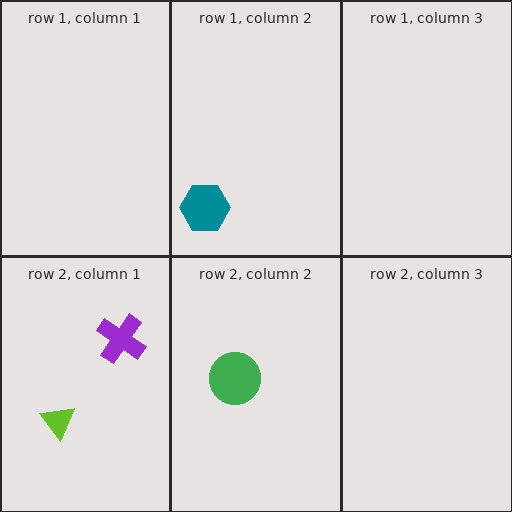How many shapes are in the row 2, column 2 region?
1.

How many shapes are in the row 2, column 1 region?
2.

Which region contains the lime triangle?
The row 2, column 1 region.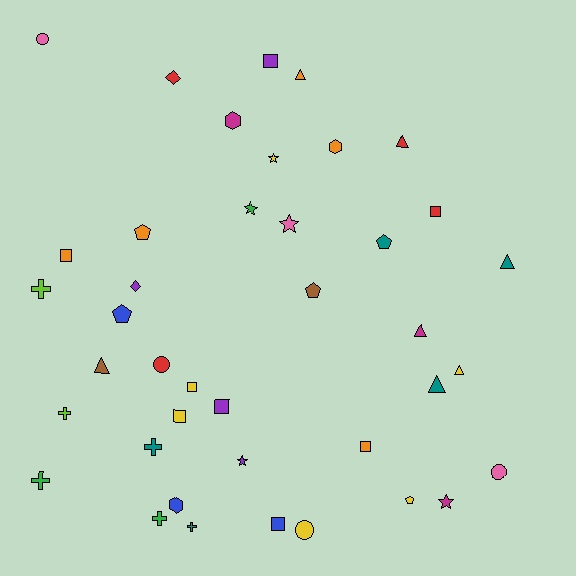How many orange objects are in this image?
There are 5 orange objects.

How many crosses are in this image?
There are 6 crosses.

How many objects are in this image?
There are 40 objects.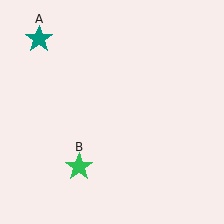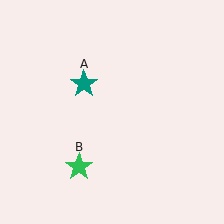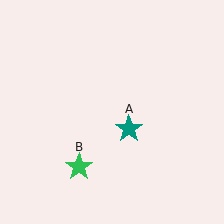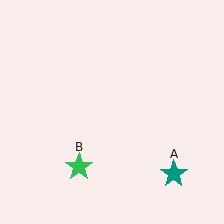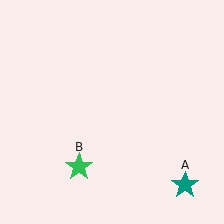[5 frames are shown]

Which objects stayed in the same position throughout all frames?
Green star (object B) remained stationary.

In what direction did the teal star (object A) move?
The teal star (object A) moved down and to the right.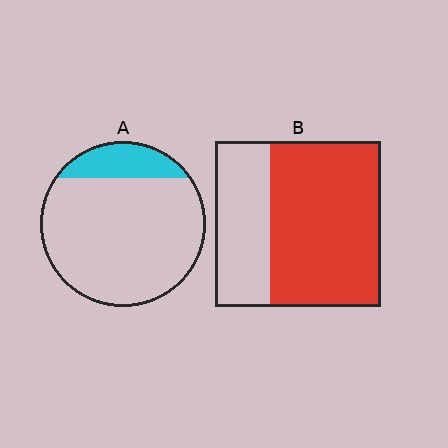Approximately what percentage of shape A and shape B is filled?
A is approximately 15% and B is approximately 65%.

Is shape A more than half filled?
No.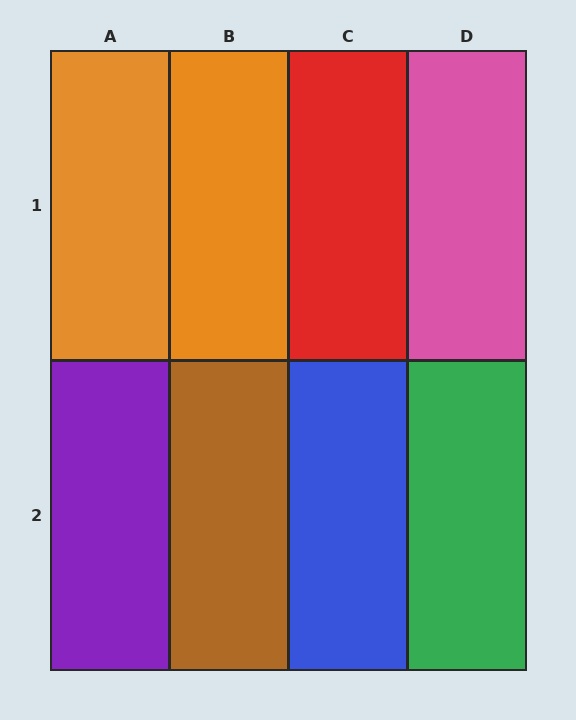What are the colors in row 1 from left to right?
Orange, orange, red, pink.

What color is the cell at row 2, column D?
Green.